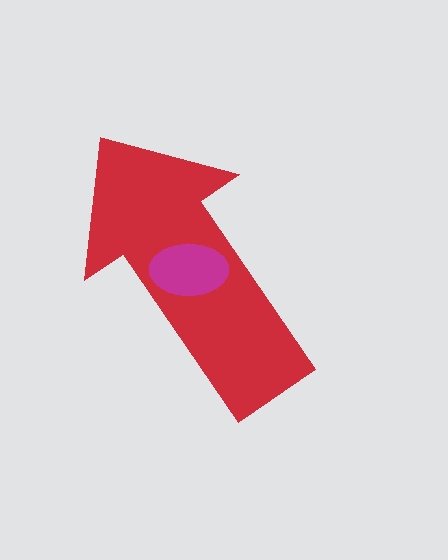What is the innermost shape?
The magenta ellipse.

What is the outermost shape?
The red arrow.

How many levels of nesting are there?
2.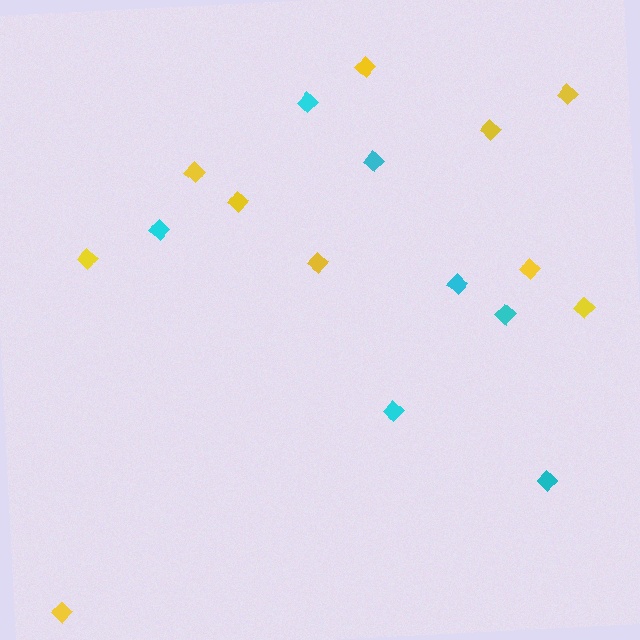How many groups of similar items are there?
There are 2 groups: one group of cyan diamonds (7) and one group of yellow diamonds (10).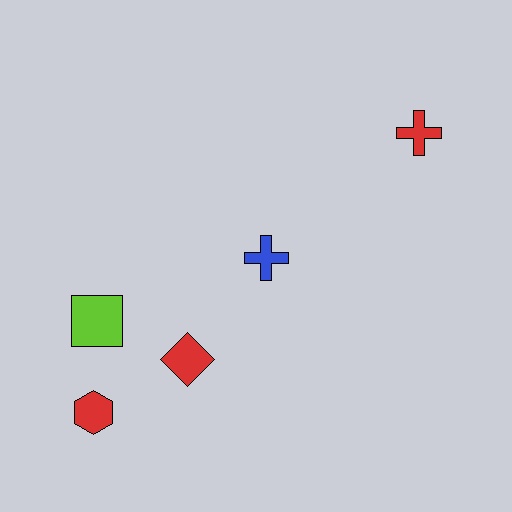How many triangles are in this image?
There are no triangles.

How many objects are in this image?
There are 5 objects.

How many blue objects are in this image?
There is 1 blue object.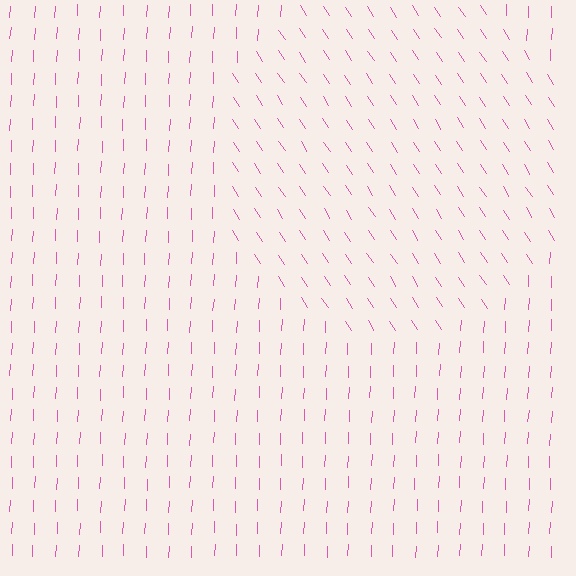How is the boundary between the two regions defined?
The boundary is defined purely by a change in line orientation (approximately 36 degrees difference). All lines are the same color and thickness.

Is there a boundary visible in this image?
Yes, there is a texture boundary formed by a change in line orientation.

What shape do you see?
I see a circle.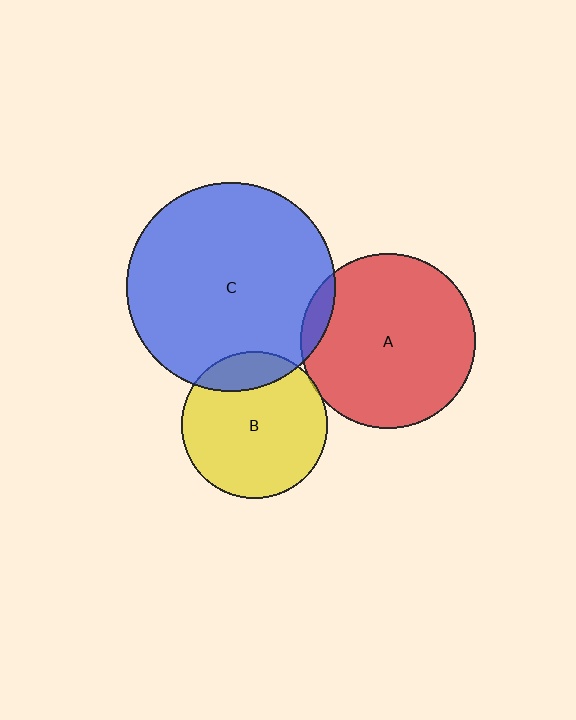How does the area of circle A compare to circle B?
Approximately 1.4 times.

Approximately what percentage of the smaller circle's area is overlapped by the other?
Approximately 5%.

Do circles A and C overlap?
Yes.